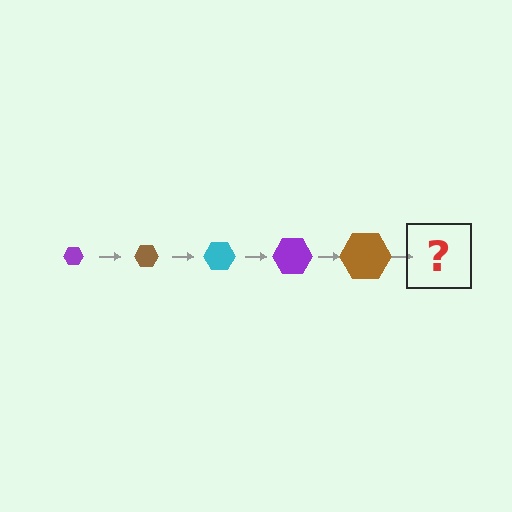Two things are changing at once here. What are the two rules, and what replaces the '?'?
The two rules are that the hexagon grows larger each step and the color cycles through purple, brown, and cyan. The '?' should be a cyan hexagon, larger than the previous one.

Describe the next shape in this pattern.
It should be a cyan hexagon, larger than the previous one.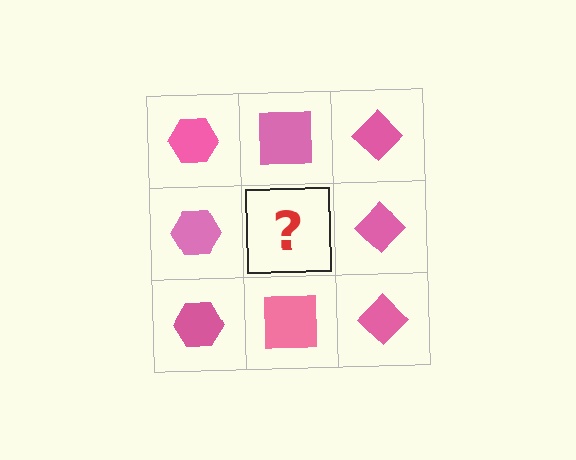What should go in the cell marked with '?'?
The missing cell should contain a pink square.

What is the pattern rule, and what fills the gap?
The rule is that each column has a consistent shape. The gap should be filled with a pink square.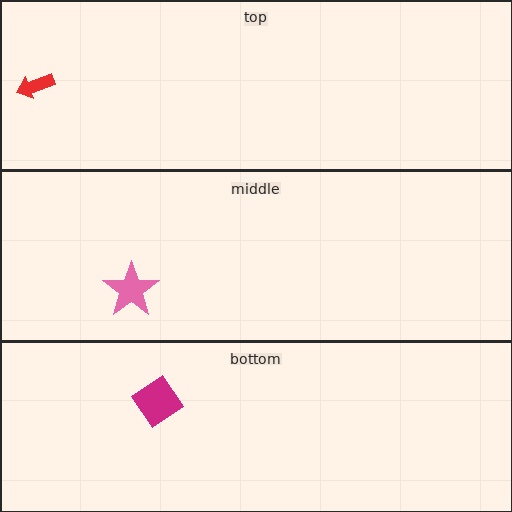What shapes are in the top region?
The red arrow.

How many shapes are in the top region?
1.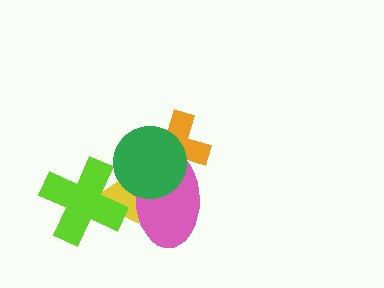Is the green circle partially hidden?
No, no other shape covers it.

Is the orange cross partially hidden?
Yes, it is partially covered by another shape.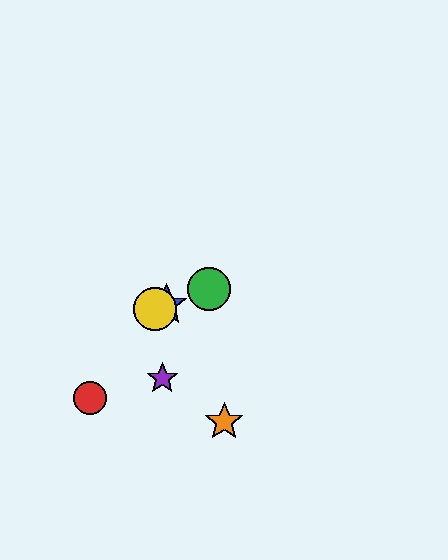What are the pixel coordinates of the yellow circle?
The yellow circle is at (155, 309).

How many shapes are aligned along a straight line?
3 shapes (the blue star, the green circle, the yellow circle) are aligned along a straight line.